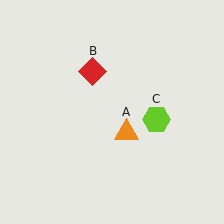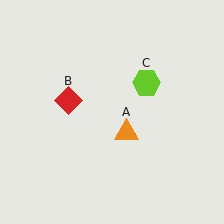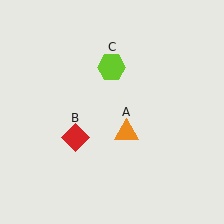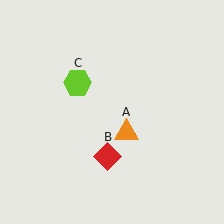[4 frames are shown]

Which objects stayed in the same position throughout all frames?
Orange triangle (object A) remained stationary.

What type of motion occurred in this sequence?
The red diamond (object B), lime hexagon (object C) rotated counterclockwise around the center of the scene.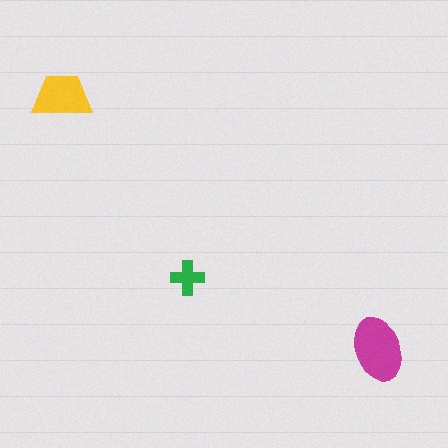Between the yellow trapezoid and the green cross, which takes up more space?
The yellow trapezoid.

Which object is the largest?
The magenta ellipse.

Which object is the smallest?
The green cross.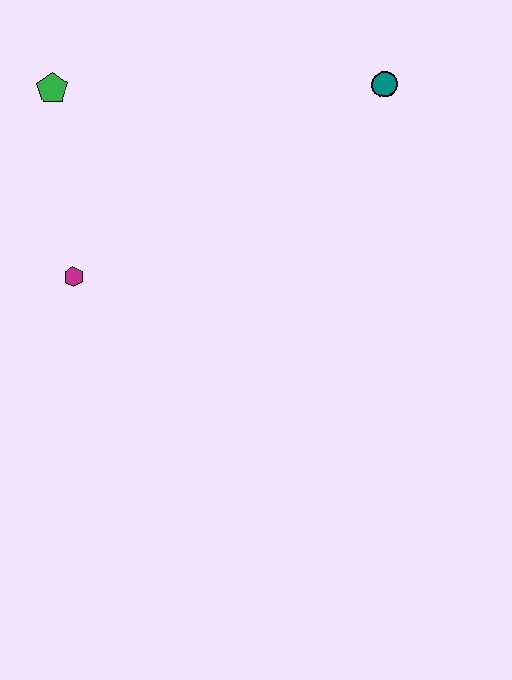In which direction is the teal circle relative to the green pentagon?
The teal circle is to the right of the green pentagon.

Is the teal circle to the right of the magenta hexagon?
Yes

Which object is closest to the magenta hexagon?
The green pentagon is closest to the magenta hexagon.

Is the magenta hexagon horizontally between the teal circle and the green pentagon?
Yes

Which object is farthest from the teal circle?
The magenta hexagon is farthest from the teal circle.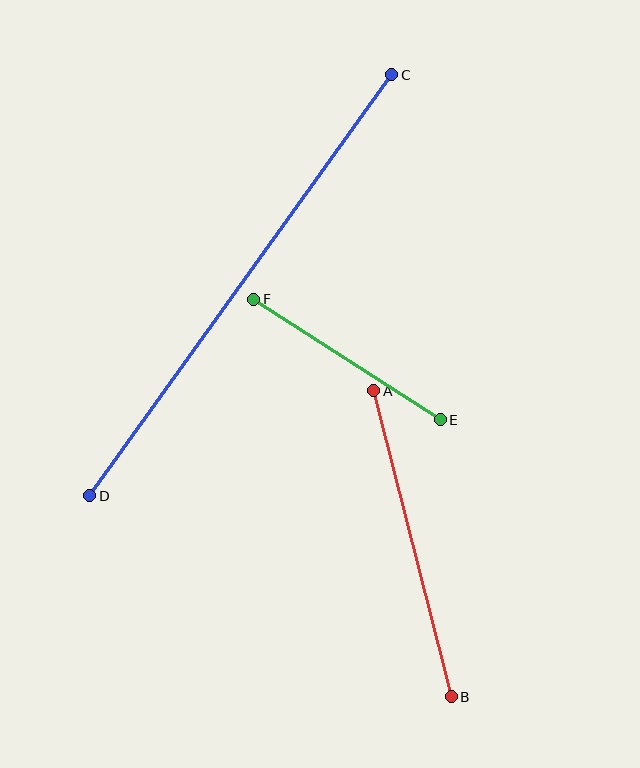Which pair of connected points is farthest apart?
Points C and D are farthest apart.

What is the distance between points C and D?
The distance is approximately 518 pixels.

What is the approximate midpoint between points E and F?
The midpoint is at approximately (347, 359) pixels.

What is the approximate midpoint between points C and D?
The midpoint is at approximately (241, 285) pixels.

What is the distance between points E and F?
The distance is approximately 222 pixels.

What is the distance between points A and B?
The distance is approximately 316 pixels.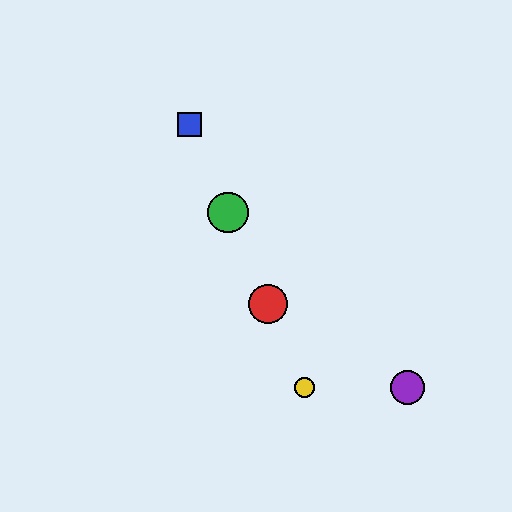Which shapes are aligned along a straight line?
The red circle, the blue square, the green circle, the yellow circle are aligned along a straight line.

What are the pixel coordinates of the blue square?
The blue square is at (190, 124).